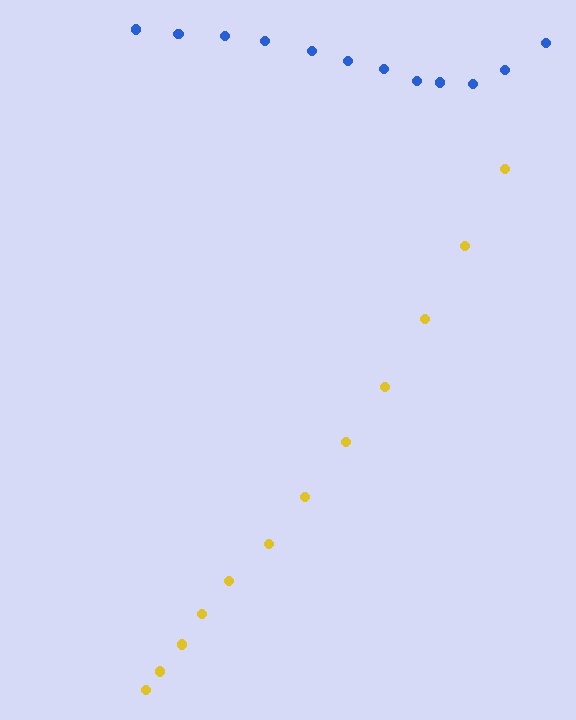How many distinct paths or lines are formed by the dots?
There are 2 distinct paths.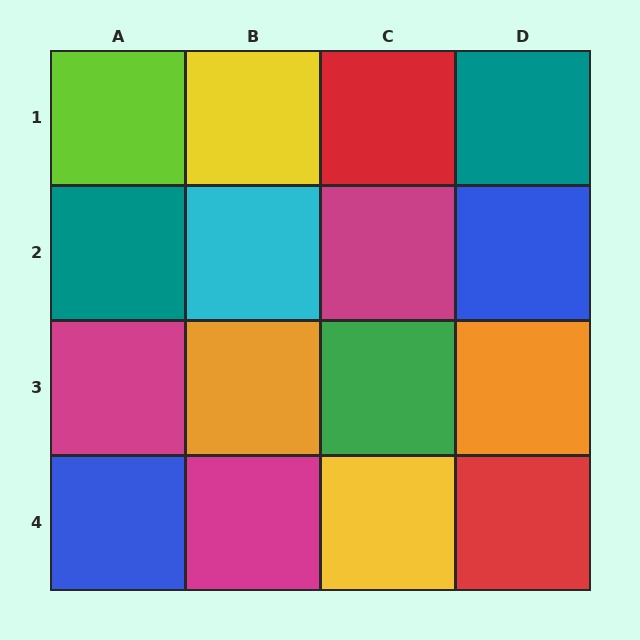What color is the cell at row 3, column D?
Orange.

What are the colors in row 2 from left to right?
Teal, cyan, magenta, blue.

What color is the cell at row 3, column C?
Green.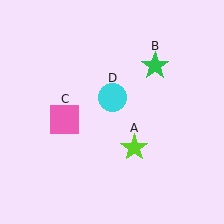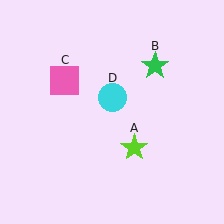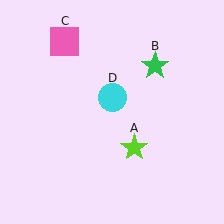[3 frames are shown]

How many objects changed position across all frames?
1 object changed position: pink square (object C).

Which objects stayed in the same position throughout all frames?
Lime star (object A) and green star (object B) and cyan circle (object D) remained stationary.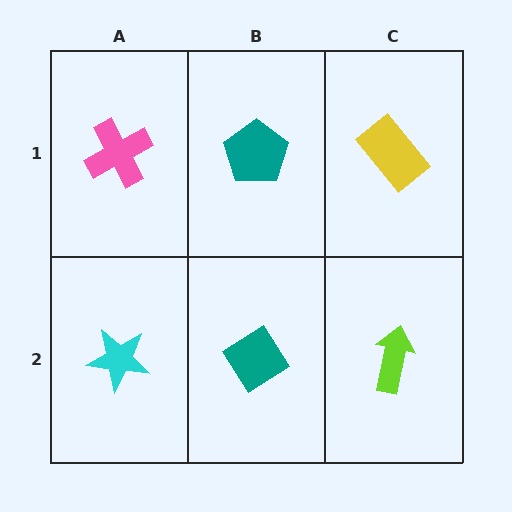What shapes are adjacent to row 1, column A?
A cyan star (row 2, column A), a teal pentagon (row 1, column B).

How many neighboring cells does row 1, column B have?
3.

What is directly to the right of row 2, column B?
A lime arrow.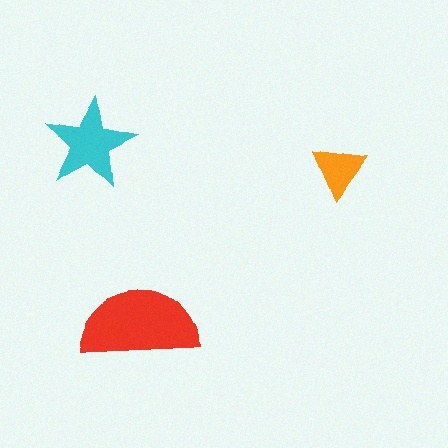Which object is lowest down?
The red semicircle is bottommost.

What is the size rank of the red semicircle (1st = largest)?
1st.